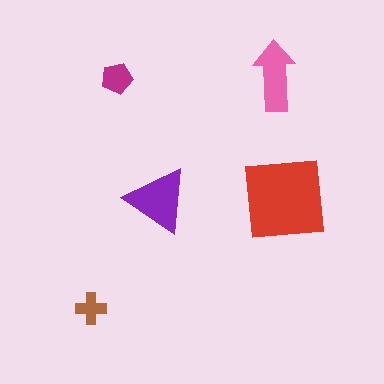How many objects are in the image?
There are 5 objects in the image.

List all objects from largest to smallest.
The red square, the purple triangle, the pink arrow, the magenta pentagon, the brown cross.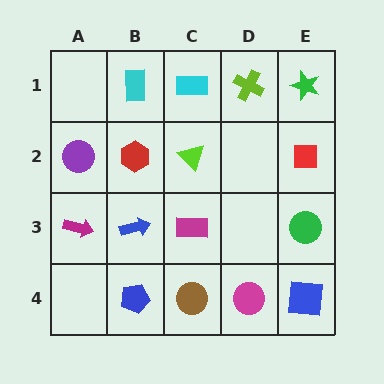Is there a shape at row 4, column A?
No, that cell is empty.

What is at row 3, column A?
A magenta arrow.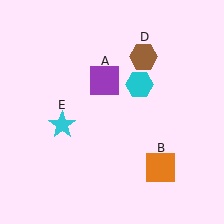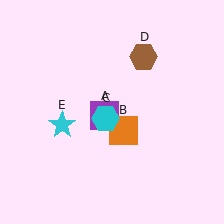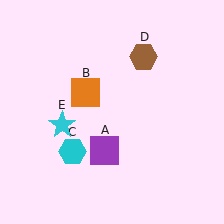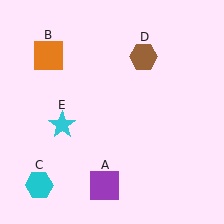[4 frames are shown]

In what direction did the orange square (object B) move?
The orange square (object B) moved up and to the left.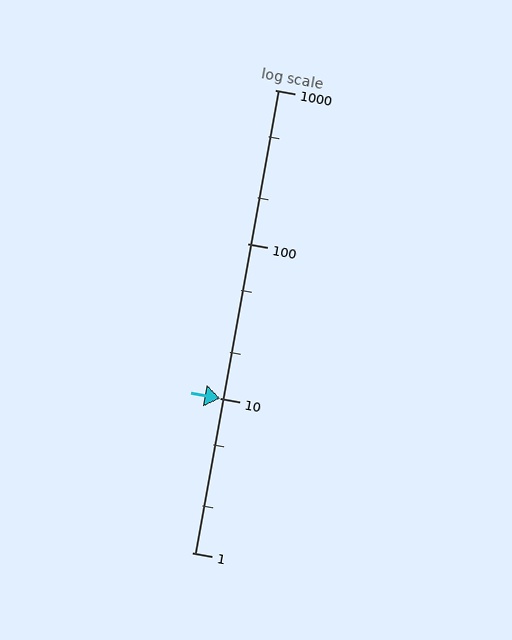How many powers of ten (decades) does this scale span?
The scale spans 3 decades, from 1 to 1000.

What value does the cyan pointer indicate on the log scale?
The pointer indicates approximately 10.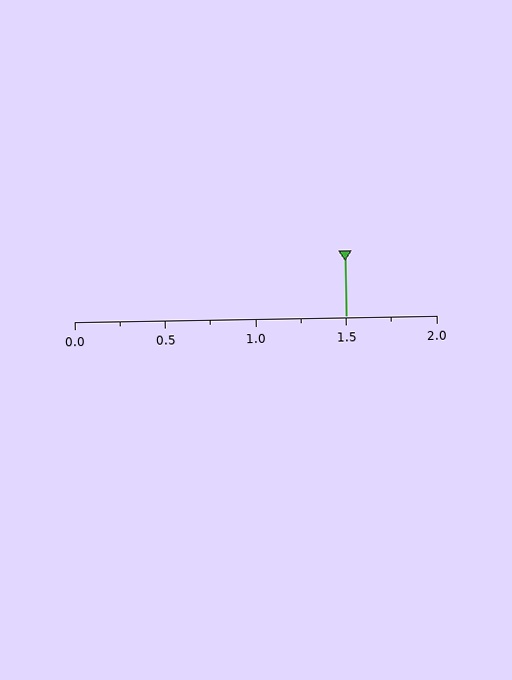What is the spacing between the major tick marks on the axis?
The major ticks are spaced 0.5 apart.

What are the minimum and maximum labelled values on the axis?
The axis runs from 0.0 to 2.0.